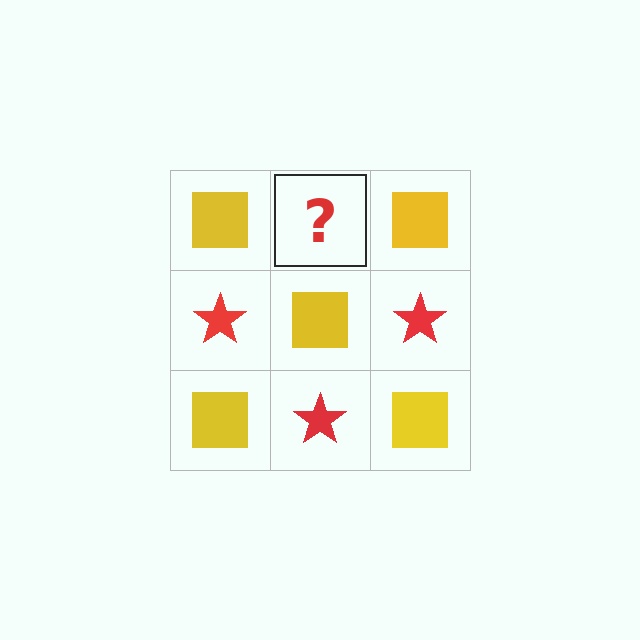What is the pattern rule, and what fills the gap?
The rule is that it alternates yellow square and red star in a checkerboard pattern. The gap should be filled with a red star.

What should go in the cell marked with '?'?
The missing cell should contain a red star.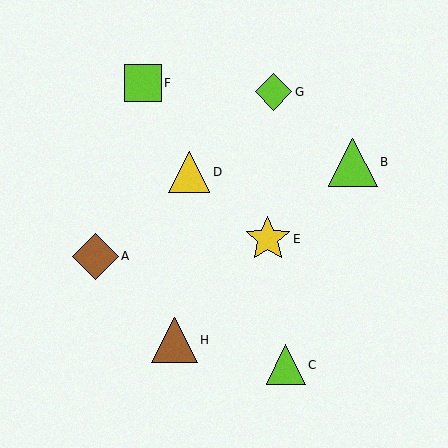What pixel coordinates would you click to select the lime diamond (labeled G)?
Click at (274, 92) to select the lime diamond G.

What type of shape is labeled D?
Shape D is a yellow triangle.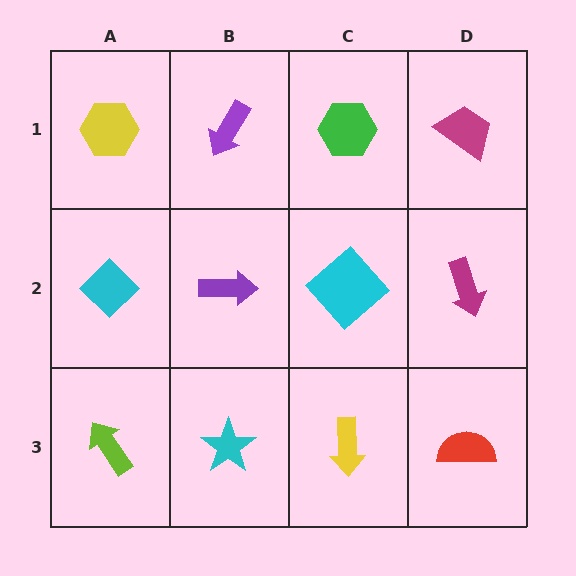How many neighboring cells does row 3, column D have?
2.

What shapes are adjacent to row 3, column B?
A purple arrow (row 2, column B), a lime arrow (row 3, column A), a yellow arrow (row 3, column C).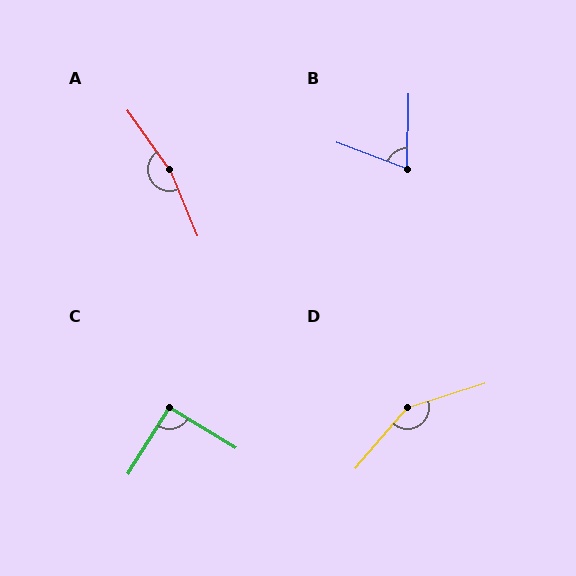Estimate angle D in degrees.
Approximately 148 degrees.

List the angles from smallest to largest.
B (70°), C (91°), D (148°), A (167°).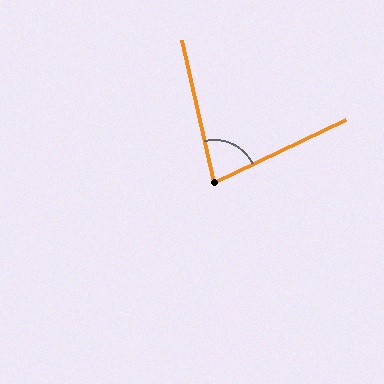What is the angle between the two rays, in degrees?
Approximately 77 degrees.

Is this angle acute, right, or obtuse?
It is acute.